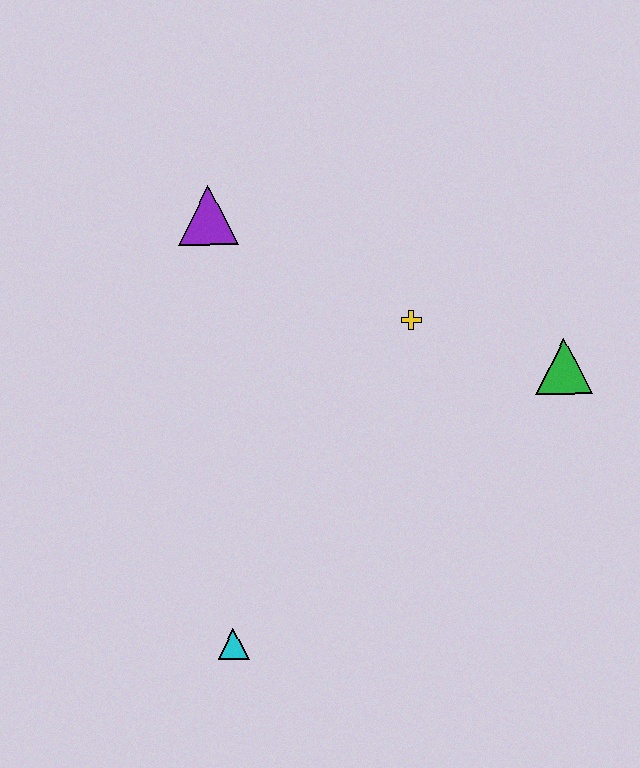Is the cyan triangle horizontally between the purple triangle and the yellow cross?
Yes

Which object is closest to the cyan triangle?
The yellow cross is closest to the cyan triangle.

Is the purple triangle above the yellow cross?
Yes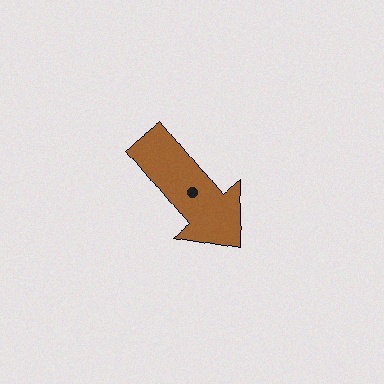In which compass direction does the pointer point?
Southeast.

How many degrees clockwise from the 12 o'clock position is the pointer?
Approximately 141 degrees.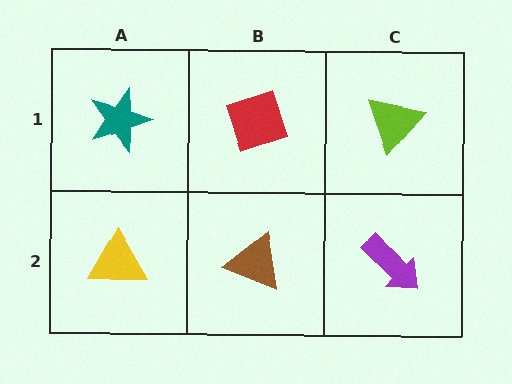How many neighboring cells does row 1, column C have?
2.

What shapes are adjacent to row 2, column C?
A lime triangle (row 1, column C), a brown triangle (row 2, column B).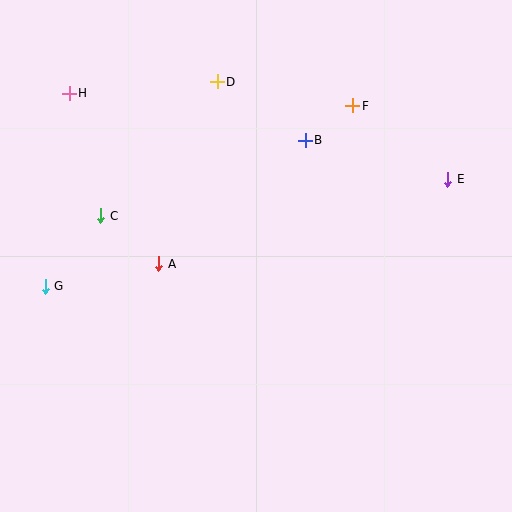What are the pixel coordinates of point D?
Point D is at (217, 82).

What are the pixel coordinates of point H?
Point H is at (69, 93).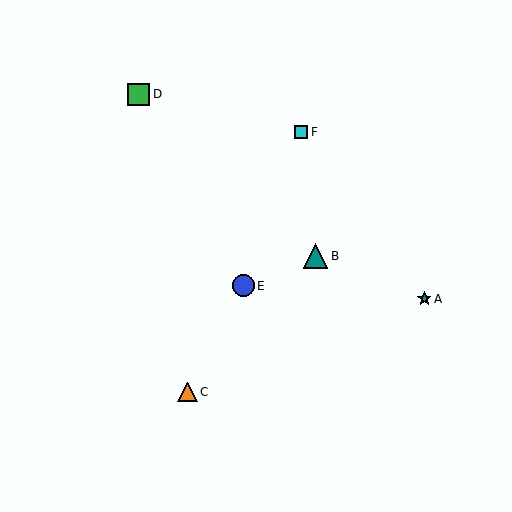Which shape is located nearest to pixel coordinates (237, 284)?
The blue circle (labeled E) at (243, 286) is nearest to that location.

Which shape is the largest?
The teal triangle (labeled B) is the largest.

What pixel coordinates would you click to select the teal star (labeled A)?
Click at (424, 299) to select the teal star A.